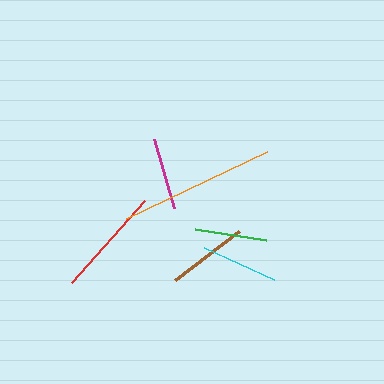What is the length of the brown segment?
The brown segment is approximately 81 pixels long.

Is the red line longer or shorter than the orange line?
The orange line is longer than the red line.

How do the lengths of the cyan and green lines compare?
The cyan and green lines are approximately the same length.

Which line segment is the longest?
The orange line is the longest at approximately 156 pixels.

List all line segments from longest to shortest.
From longest to shortest: orange, red, brown, cyan, green, magenta.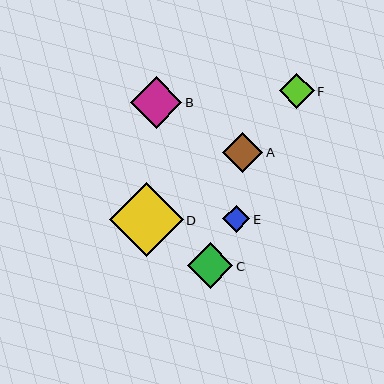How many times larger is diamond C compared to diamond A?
Diamond C is approximately 1.1 times the size of diamond A.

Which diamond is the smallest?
Diamond E is the smallest with a size of approximately 27 pixels.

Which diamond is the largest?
Diamond D is the largest with a size of approximately 74 pixels.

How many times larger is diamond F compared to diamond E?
Diamond F is approximately 1.3 times the size of diamond E.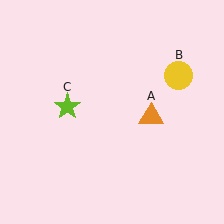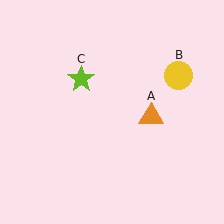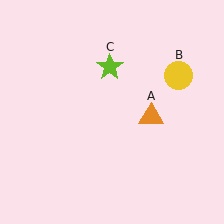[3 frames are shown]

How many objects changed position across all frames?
1 object changed position: lime star (object C).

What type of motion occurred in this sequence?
The lime star (object C) rotated clockwise around the center of the scene.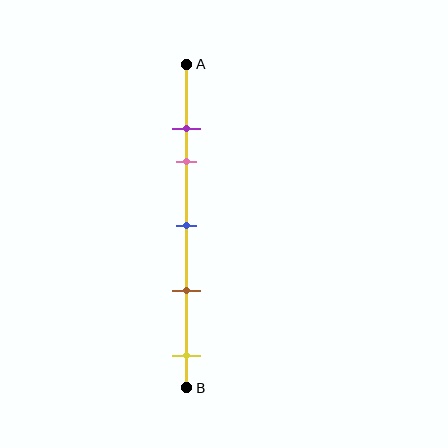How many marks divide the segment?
There are 5 marks dividing the segment.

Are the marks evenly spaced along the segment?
No, the marks are not evenly spaced.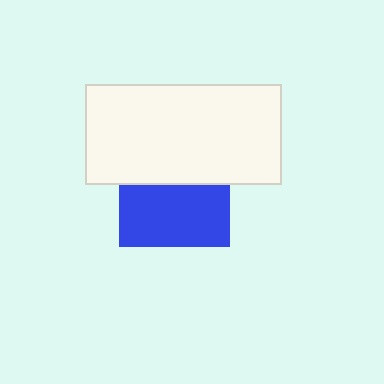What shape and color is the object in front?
The object in front is a white rectangle.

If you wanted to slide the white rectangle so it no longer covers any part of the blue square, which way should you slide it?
Slide it up — that is the most direct way to separate the two shapes.